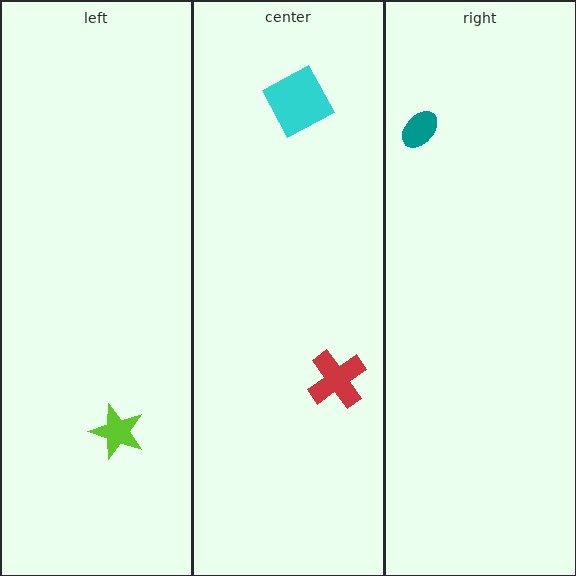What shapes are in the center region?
The cyan square, the red cross.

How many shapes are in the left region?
1.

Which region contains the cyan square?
The center region.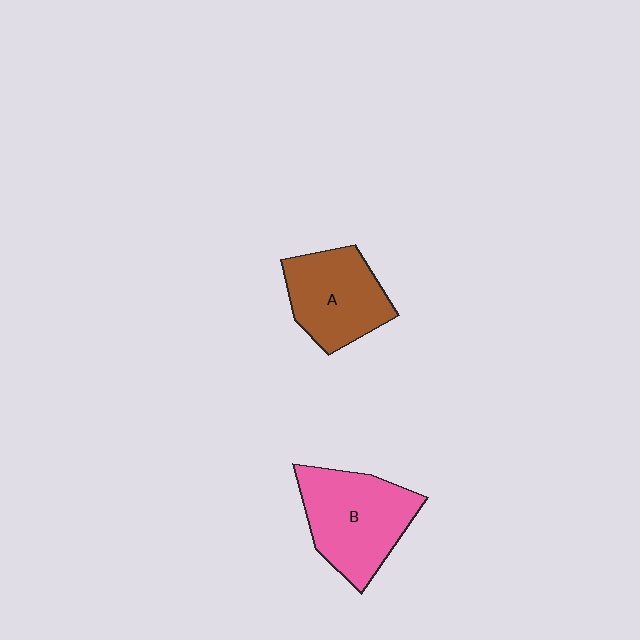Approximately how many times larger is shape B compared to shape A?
Approximately 1.2 times.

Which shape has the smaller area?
Shape A (brown).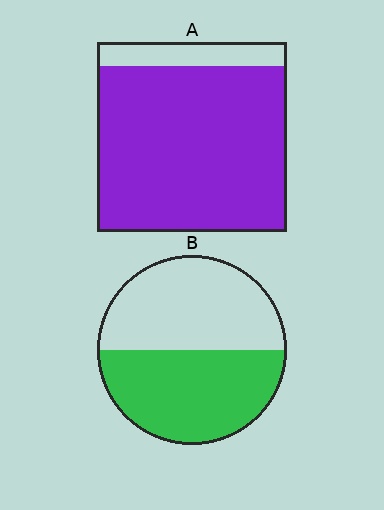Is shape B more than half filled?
Roughly half.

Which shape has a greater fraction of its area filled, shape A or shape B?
Shape A.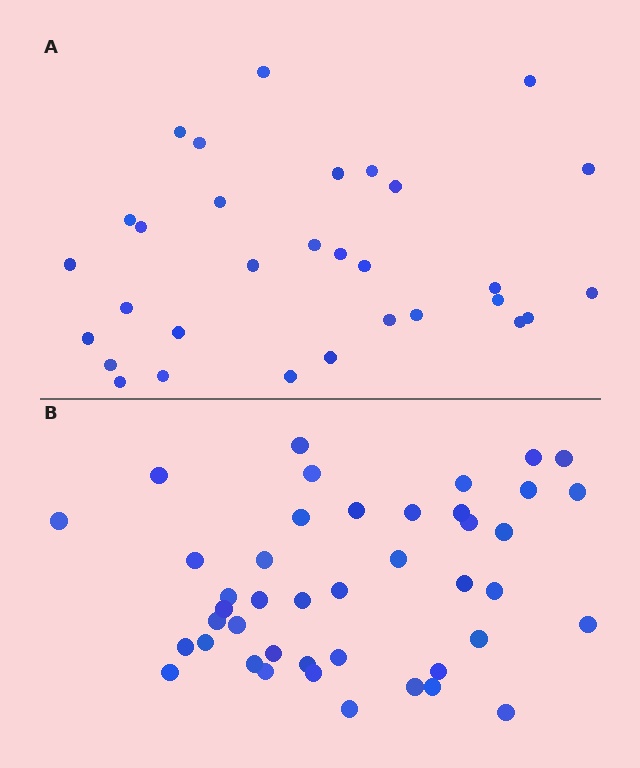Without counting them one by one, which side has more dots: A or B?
Region B (the bottom region) has more dots.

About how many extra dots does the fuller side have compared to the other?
Region B has roughly 12 or so more dots than region A.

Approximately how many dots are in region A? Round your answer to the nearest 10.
About 30 dots. (The exact count is 31, which rounds to 30.)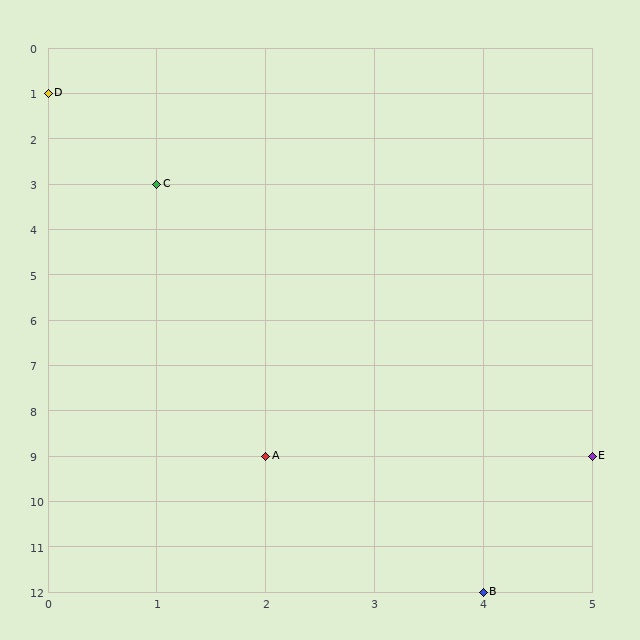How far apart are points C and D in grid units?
Points C and D are 1 column and 2 rows apart (about 2.2 grid units diagonally).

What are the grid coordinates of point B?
Point B is at grid coordinates (4, 12).